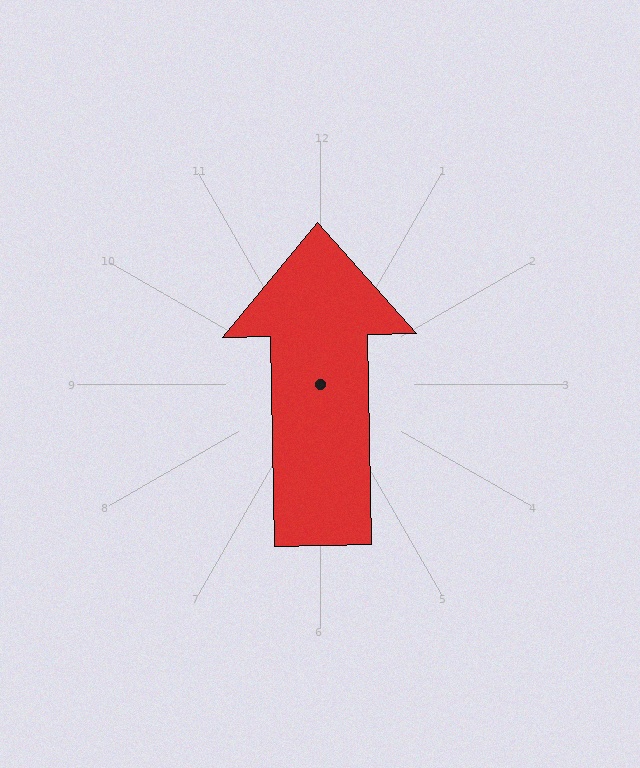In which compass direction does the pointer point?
North.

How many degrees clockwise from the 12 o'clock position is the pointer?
Approximately 359 degrees.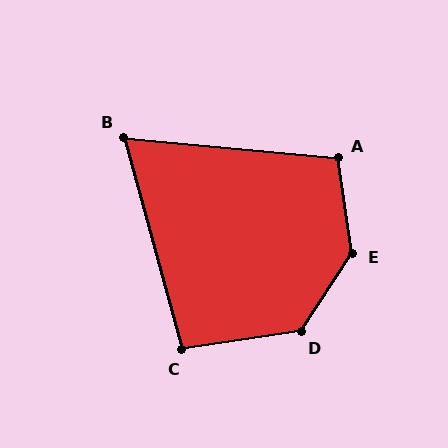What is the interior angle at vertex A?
Approximately 104 degrees (obtuse).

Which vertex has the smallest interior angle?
B, at approximately 69 degrees.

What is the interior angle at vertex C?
Approximately 97 degrees (obtuse).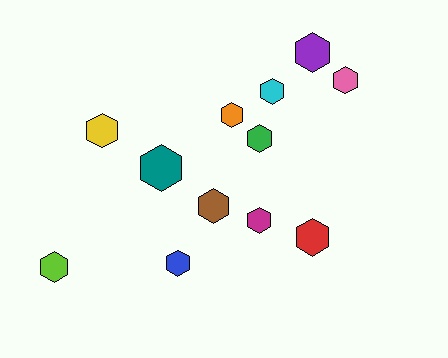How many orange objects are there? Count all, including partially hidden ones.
There is 1 orange object.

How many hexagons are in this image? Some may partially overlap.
There are 12 hexagons.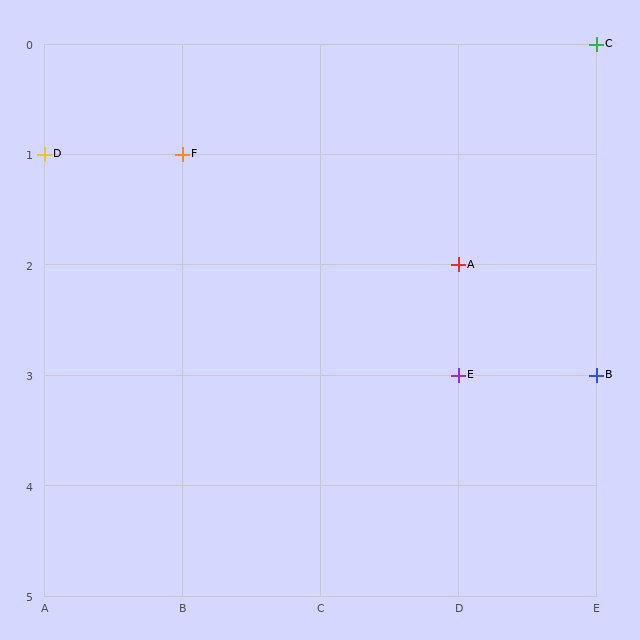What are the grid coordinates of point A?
Point A is at grid coordinates (D, 2).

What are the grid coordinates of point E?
Point E is at grid coordinates (D, 3).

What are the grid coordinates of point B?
Point B is at grid coordinates (E, 3).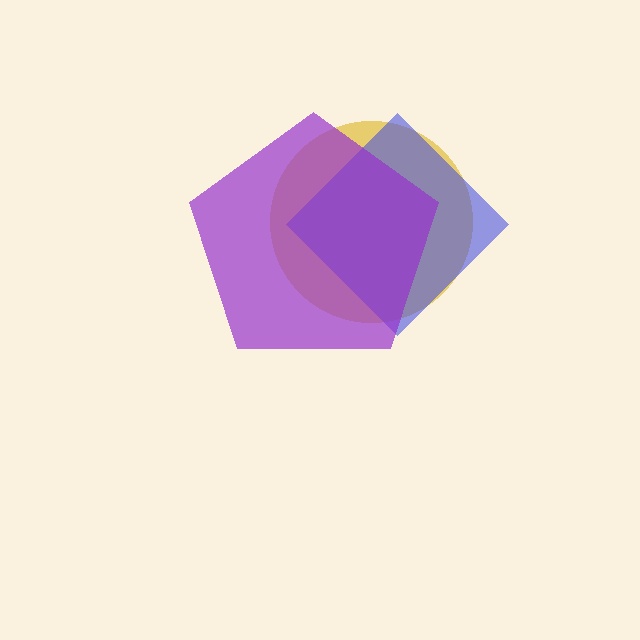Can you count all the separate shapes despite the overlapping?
Yes, there are 3 separate shapes.